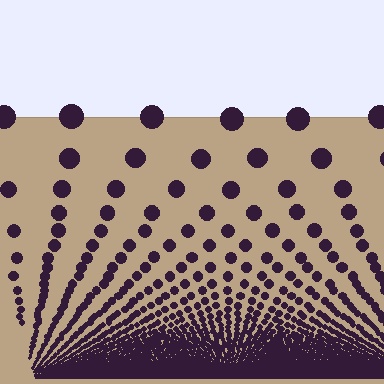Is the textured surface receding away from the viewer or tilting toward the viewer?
The surface appears to tilt toward the viewer. Texture elements get larger and sparser toward the top.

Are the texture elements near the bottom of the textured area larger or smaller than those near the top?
Smaller. The gradient is inverted — elements near the bottom are smaller and denser.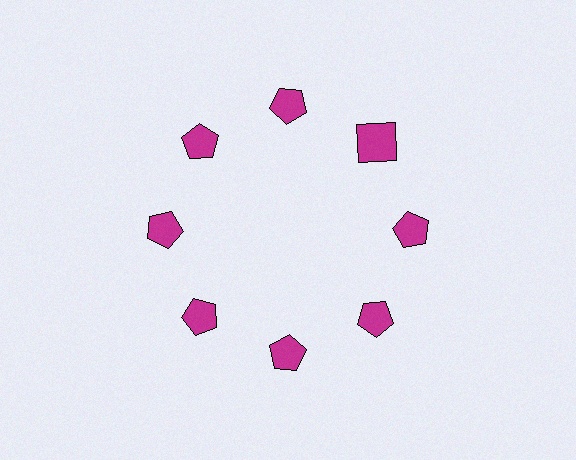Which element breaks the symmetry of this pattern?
The magenta square at roughly the 2 o'clock position breaks the symmetry. All other shapes are magenta pentagons.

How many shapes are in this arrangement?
There are 8 shapes arranged in a ring pattern.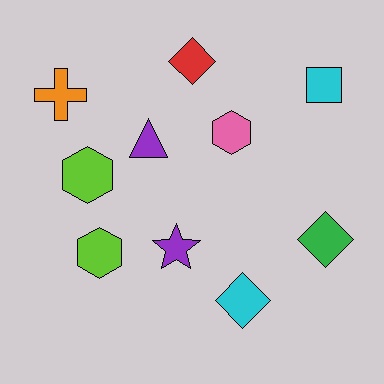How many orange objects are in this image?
There is 1 orange object.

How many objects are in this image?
There are 10 objects.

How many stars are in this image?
There is 1 star.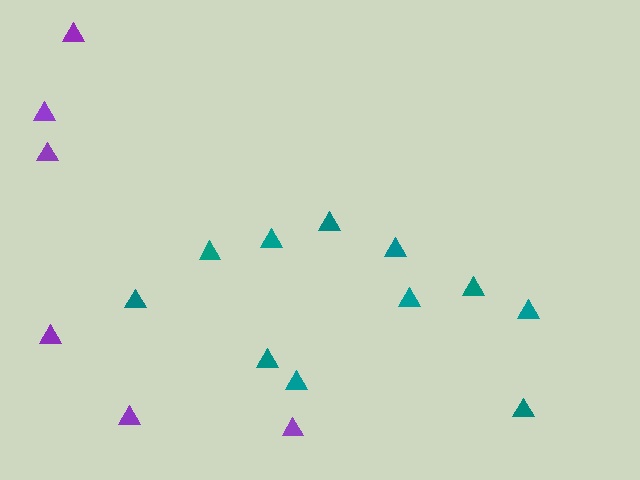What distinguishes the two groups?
There are 2 groups: one group of teal triangles (11) and one group of purple triangles (6).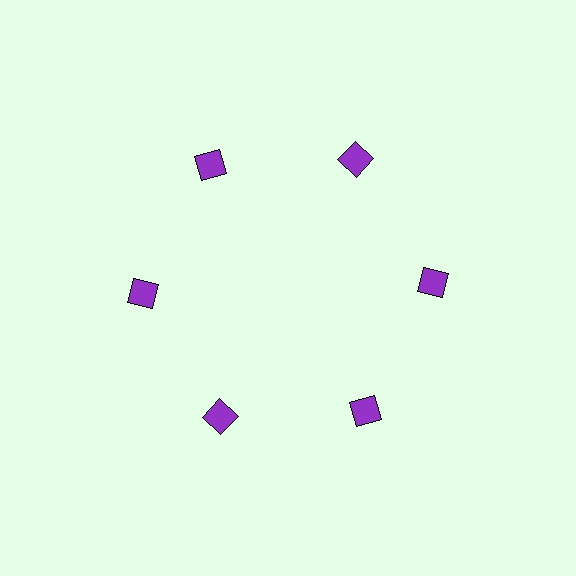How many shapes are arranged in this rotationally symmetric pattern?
There are 6 shapes, arranged in 6 groups of 1.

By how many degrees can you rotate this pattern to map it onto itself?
The pattern maps onto itself every 60 degrees of rotation.